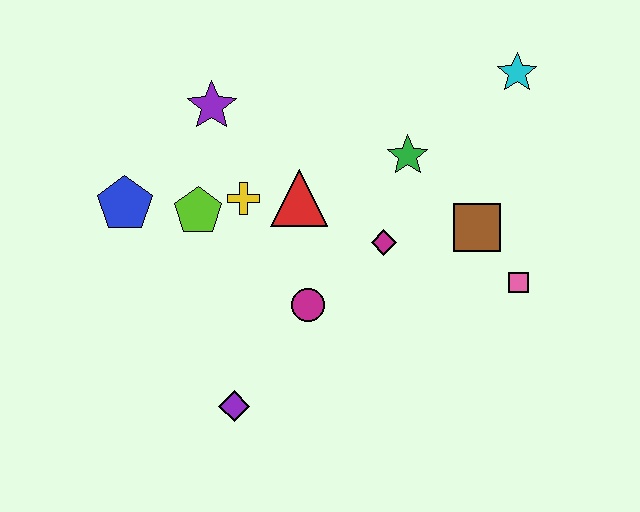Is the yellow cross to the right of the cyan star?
No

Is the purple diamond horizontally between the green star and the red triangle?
No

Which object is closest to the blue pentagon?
The lime pentagon is closest to the blue pentagon.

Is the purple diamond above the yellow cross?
No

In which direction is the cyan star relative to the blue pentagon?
The cyan star is to the right of the blue pentagon.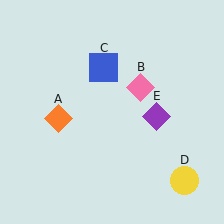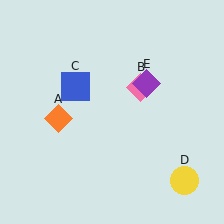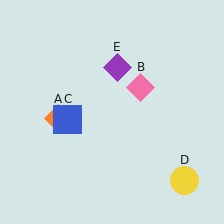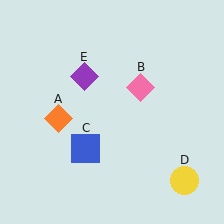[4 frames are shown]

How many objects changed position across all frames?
2 objects changed position: blue square (object C), purple diamond (object E).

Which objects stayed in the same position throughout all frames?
Orange diamond (object A) and pink diamond (object B) and yellow circle (object D) remained stationary.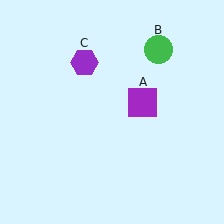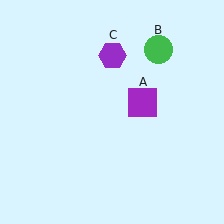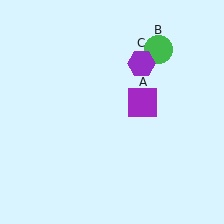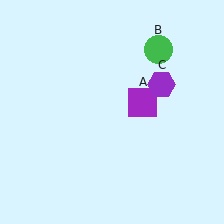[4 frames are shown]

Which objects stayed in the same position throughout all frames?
Purple square (object A) and green circle (object B) remained stationary.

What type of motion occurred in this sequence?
The purple hexagon (object C) rotated clockwise around the center of the scene.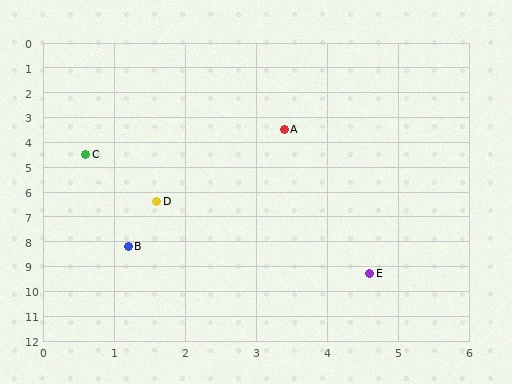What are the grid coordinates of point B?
Point B is at approximately (1.2, 8.2).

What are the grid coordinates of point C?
Point C is at approximately (0.6, 4.5).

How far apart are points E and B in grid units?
Points E and B are about 3.6 grid units apart.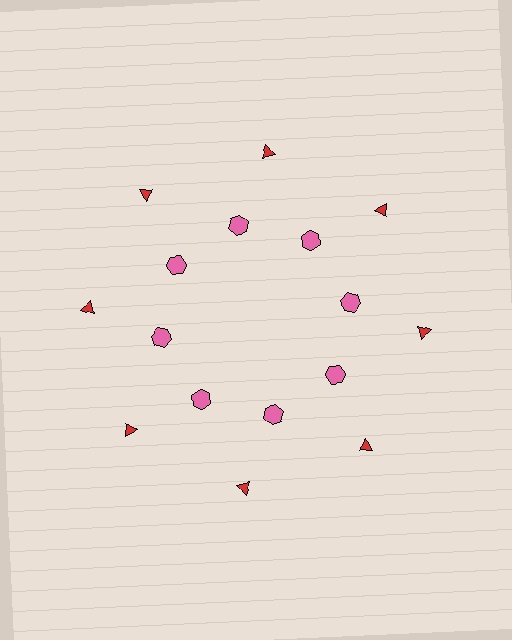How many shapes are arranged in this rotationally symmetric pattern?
There are 16 shapes, arranged in 8 groups of 2.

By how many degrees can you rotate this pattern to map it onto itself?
The pattern maps onto itself every 45 degrees of rotation.